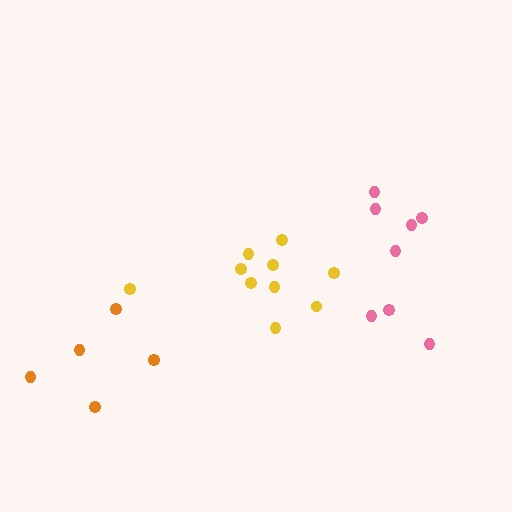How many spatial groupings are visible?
There are 3 spatial groupings.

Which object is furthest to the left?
The orange cluster is leftmost.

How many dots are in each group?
Group 1: 5 dots, Group 2: 8 dots, Group 3: 10 dots (23 total).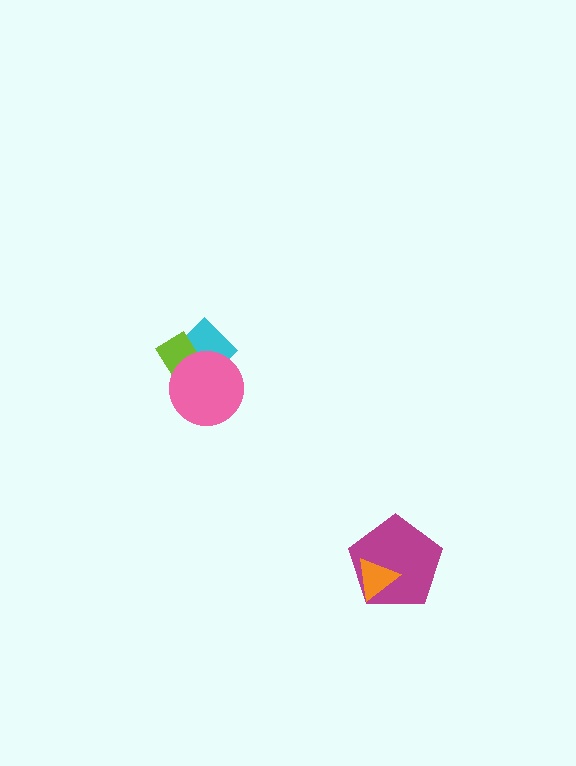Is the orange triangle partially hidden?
No, no other shape covers it.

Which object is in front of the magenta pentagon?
The orange triangle is in front of the magenta pentagon.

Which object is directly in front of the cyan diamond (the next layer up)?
The lime rectangle is directly in front of the cyan diamond.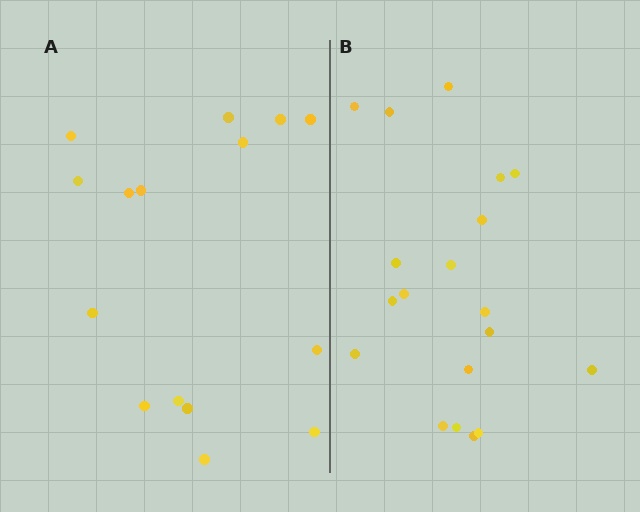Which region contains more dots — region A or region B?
Region B (the right region) has more dots.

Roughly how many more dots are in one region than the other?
Region B has about 4 more dots than region A.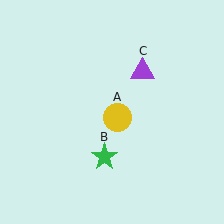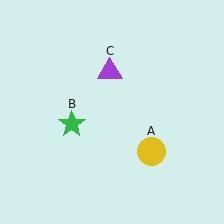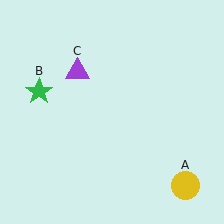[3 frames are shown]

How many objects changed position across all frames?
3 objects changed position: yellow circle (object A), green star (object B), purple triangle (object C).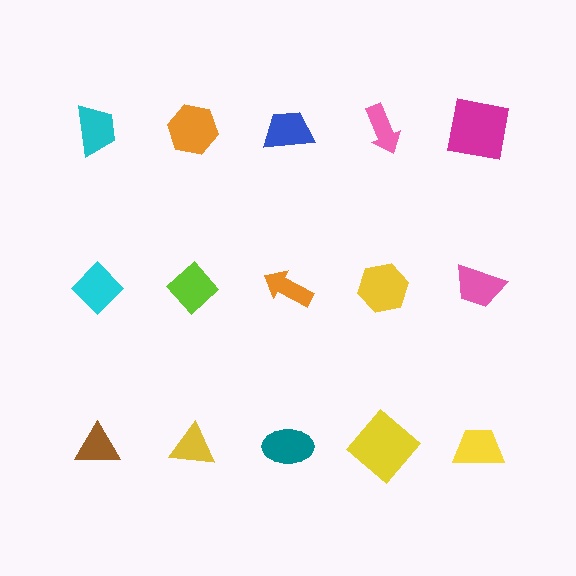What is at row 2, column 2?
A lime diamond.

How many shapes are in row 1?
5 shapes.